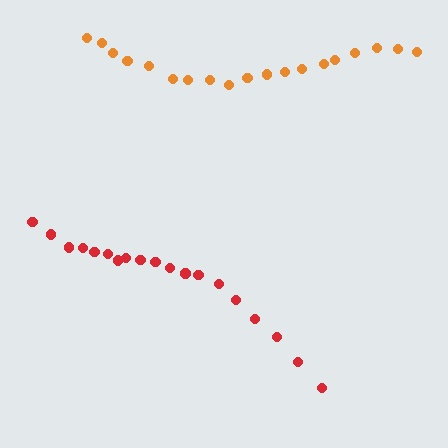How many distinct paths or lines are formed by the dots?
There are 2 distinct paths.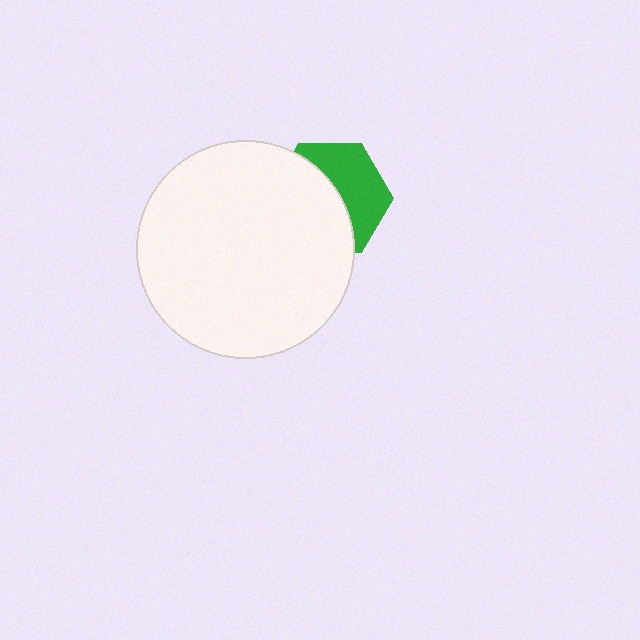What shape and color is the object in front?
The object in front is a white circle.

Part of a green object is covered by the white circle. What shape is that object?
It is a hexagon.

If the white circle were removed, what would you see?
You would see the complete green hexagon.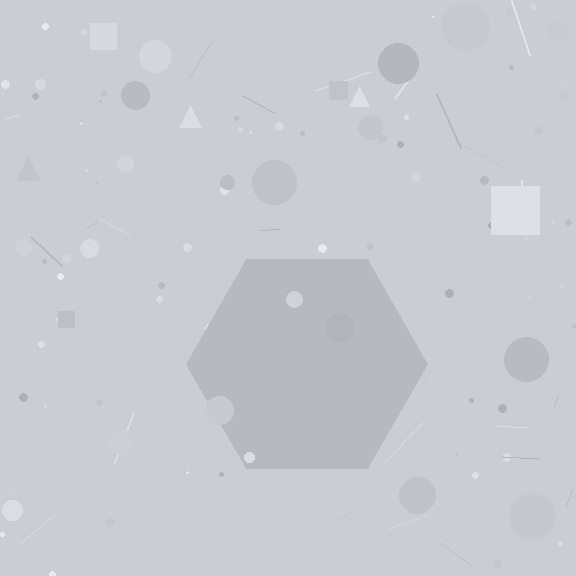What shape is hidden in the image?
A hexagon is hidden in the image.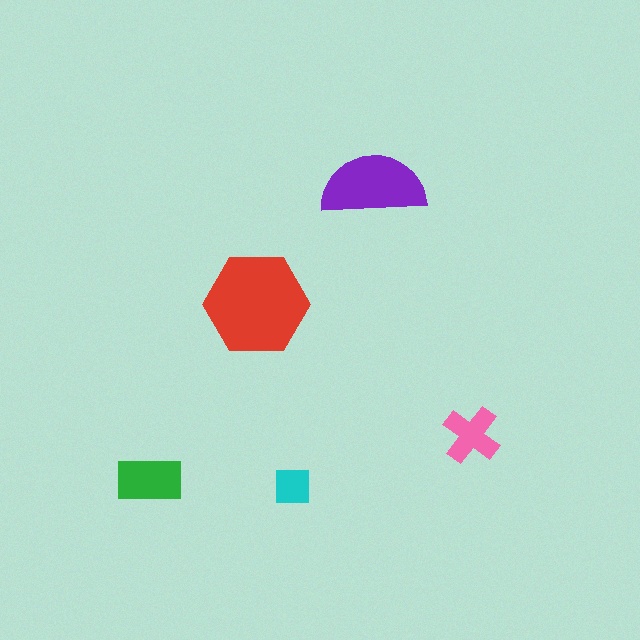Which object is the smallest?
The cyan square.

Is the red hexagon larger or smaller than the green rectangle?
Larger.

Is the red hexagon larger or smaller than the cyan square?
Larger.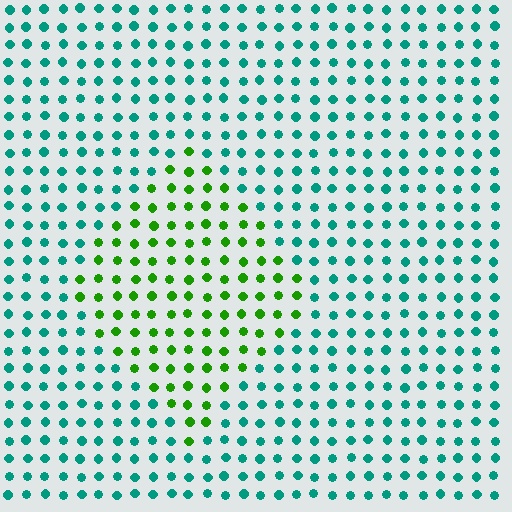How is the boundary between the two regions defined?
The boundary is defined purely by a slight shift in hue (about 59 degrees). Spacing, size, and orientation are identical on both sides.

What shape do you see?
I see a diamond.